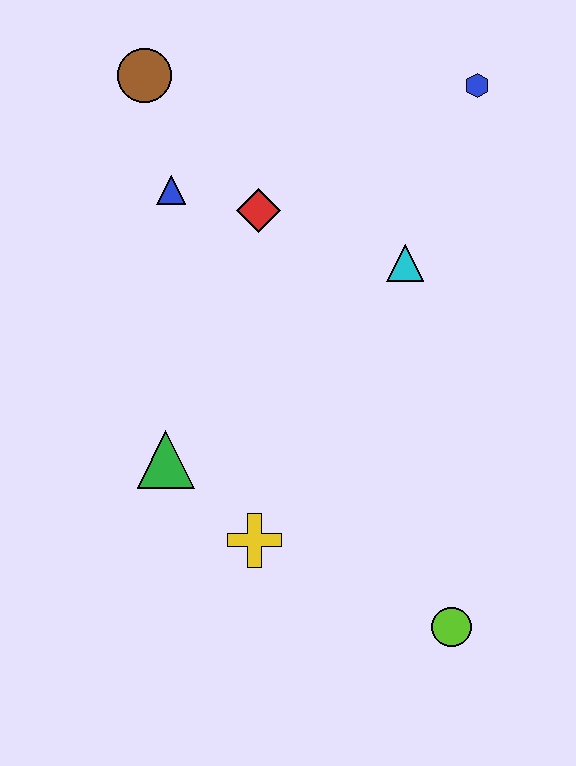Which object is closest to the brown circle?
The blue triangle is closest to the brown circle.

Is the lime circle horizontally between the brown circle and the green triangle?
No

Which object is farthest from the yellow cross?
The blue hexagon is farthest from the yellow cross.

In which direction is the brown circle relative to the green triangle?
The brown circle is above the green triangle.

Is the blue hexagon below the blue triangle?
No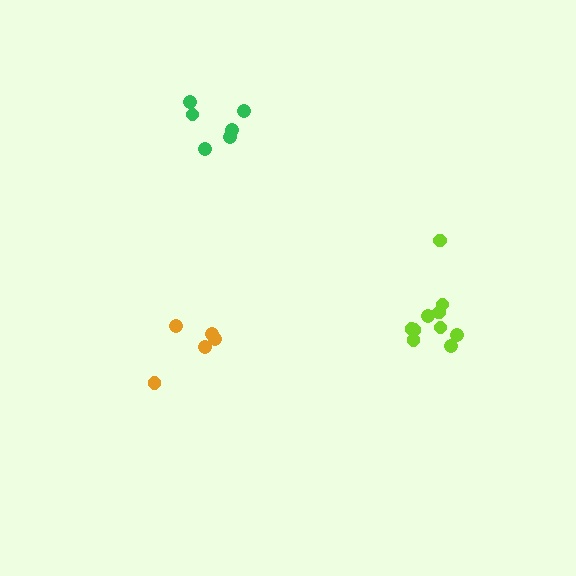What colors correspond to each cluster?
The clusters are colored: lime, orange, green.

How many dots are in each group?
Group 1: 10 dots, Group 2: 5 dots, Group 3: 6 dots (21 total).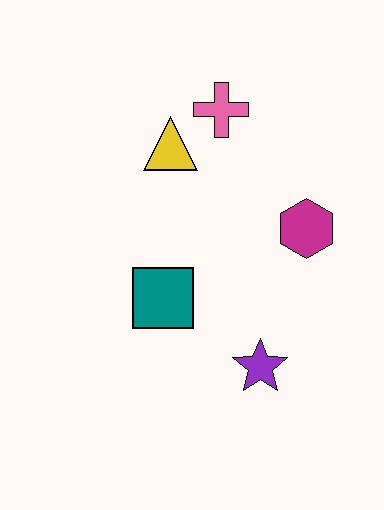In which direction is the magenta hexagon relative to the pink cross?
The magenta hexagon is below the pink cross.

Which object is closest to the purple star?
The teal square is closest to the purple star.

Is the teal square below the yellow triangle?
Yes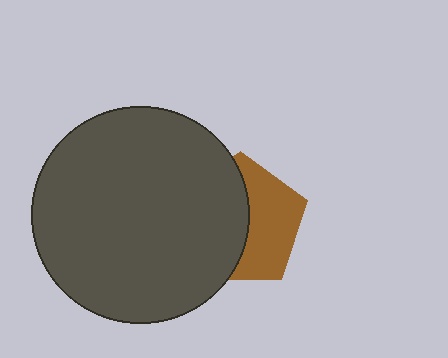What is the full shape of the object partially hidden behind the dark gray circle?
The partially hidden object is a brown pentagon.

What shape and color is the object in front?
The object in front is a dark gray circle.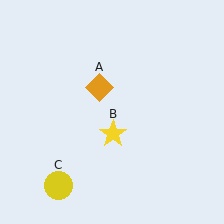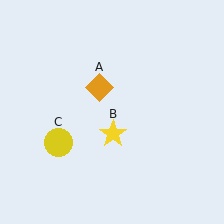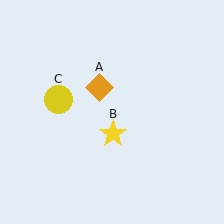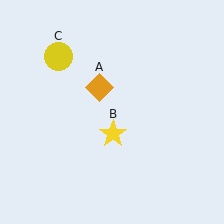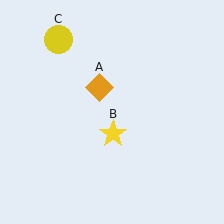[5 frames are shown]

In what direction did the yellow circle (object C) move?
The yellow circle (object C) moved up.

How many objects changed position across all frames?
1 object changed position: yellow circle (object C).